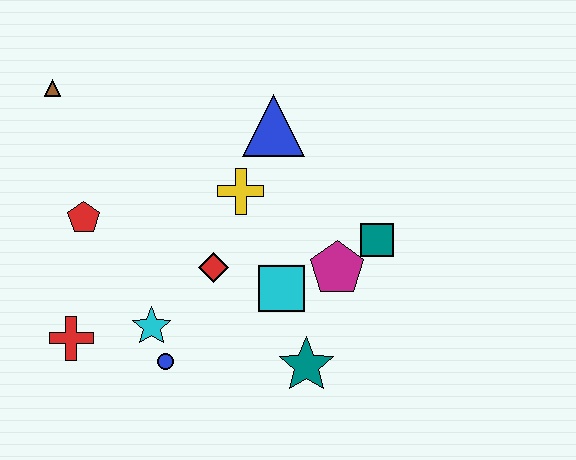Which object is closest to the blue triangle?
The yellow cross is closest to the blue triangle.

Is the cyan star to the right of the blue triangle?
No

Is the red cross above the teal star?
Yes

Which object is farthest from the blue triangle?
The red cross is farthest from the blue triangle.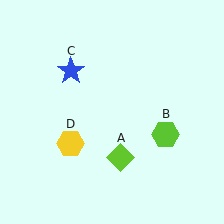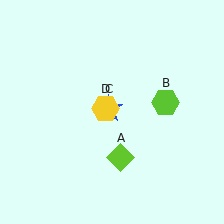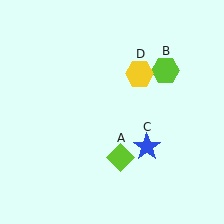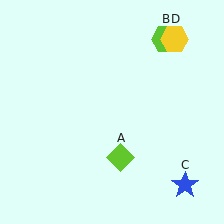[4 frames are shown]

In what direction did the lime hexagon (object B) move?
The lime hexagon (object B) moved up.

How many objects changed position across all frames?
3 objects changed position: lime hexagon (object B), blue star (object C), yellow hexagon (object D).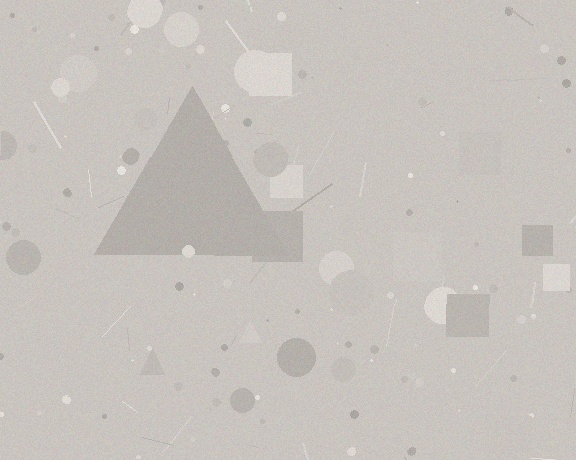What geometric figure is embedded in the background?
A triangle is embedded in the background.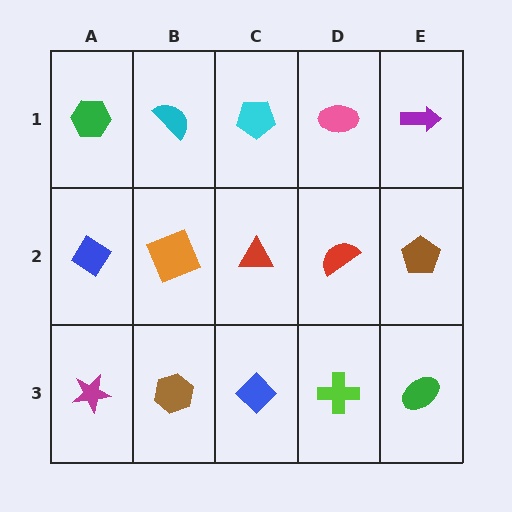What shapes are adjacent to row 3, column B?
An orange square (row 2, column B), a magenta star (row 3, column A), a blue diamond (row 3, column C).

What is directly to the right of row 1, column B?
A cyan pentagon.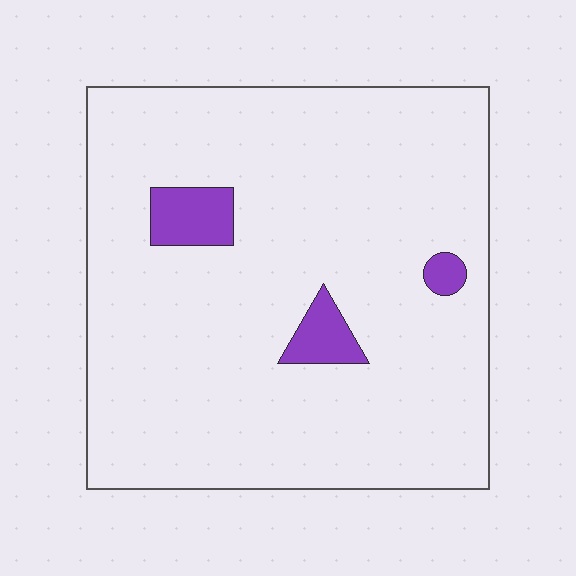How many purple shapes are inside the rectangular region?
3.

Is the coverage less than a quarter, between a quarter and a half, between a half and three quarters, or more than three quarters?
Less than a quarter.